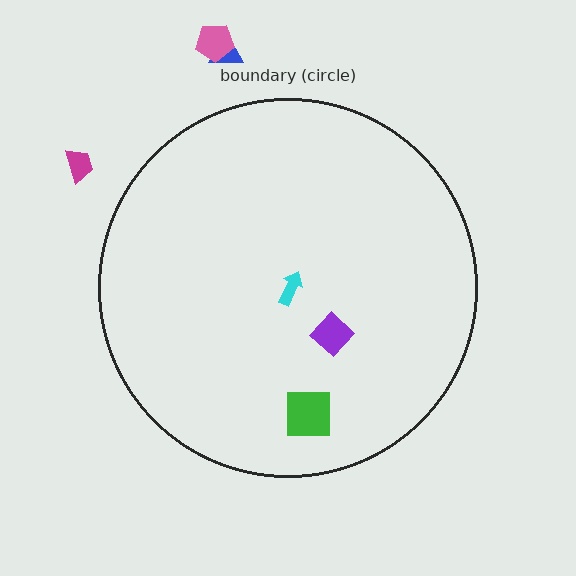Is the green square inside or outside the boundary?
Inside.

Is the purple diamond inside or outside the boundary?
Inside.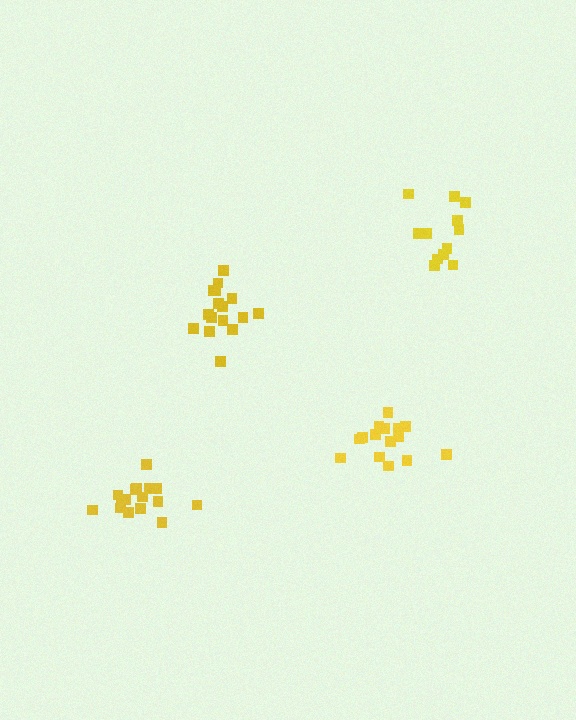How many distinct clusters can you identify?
There are 4 distinct clusters.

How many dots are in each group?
Group 1: 12 dots, Group 2: 15 dots, Group 3: 16 dots, Group 4: 16 dots (59 total).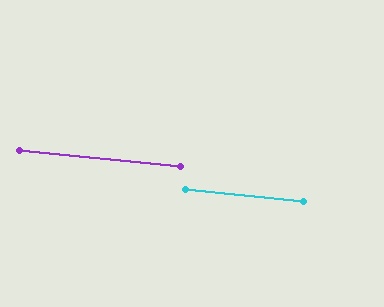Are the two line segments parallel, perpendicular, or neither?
Parallel — their directions differ by only 0.2°.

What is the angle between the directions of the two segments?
Approximately 0 degrees.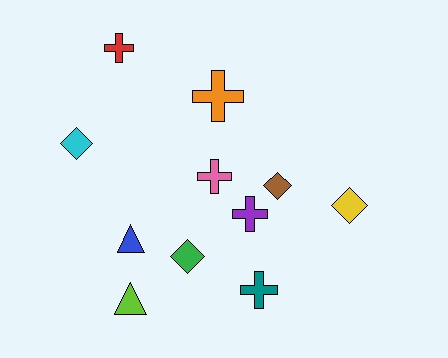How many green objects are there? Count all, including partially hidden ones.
There is 1 green object.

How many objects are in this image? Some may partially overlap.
There are 11 objects.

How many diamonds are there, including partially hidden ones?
There are 4 diamonds.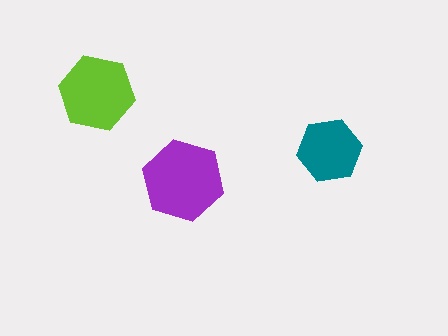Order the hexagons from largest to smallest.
the purple one, the lime one, the teal one.